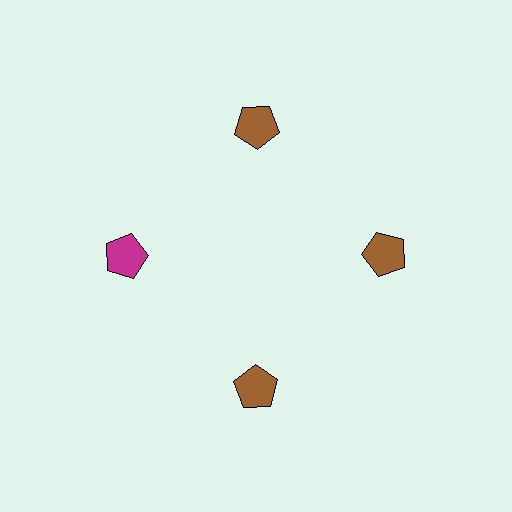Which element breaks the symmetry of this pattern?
The magenta pentagon at roughly the 9 o'clock position breaks the symmetry. All other shapes are brown pentagons.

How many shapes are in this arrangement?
There are 4 shapes arranged in a ring pattern.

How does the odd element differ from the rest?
It has a different color: magenta instead of brown.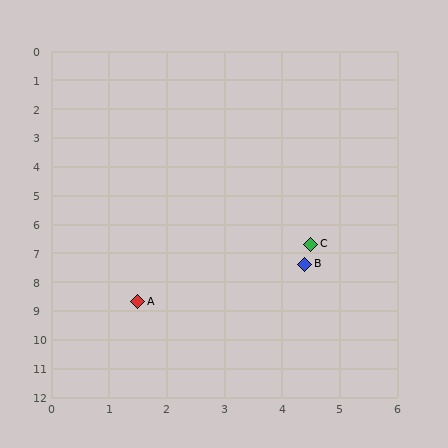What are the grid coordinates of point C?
Point C is at approximately (4.5, 6.7).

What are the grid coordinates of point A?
Point A is at approximately (1.5, 8.7).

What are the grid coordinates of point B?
Point B is at approximately (4.4, 7.4).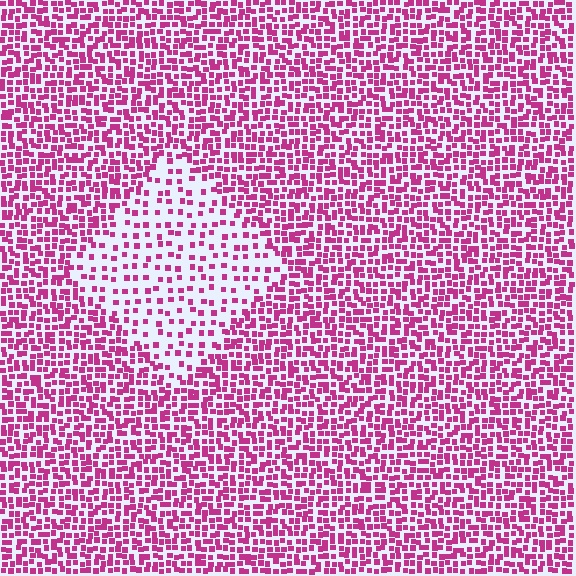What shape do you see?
I see a diamond.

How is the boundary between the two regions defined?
The boundary is defined by a change in element density (approximately 2.3x ratio). All elements are the same color, size, and shape.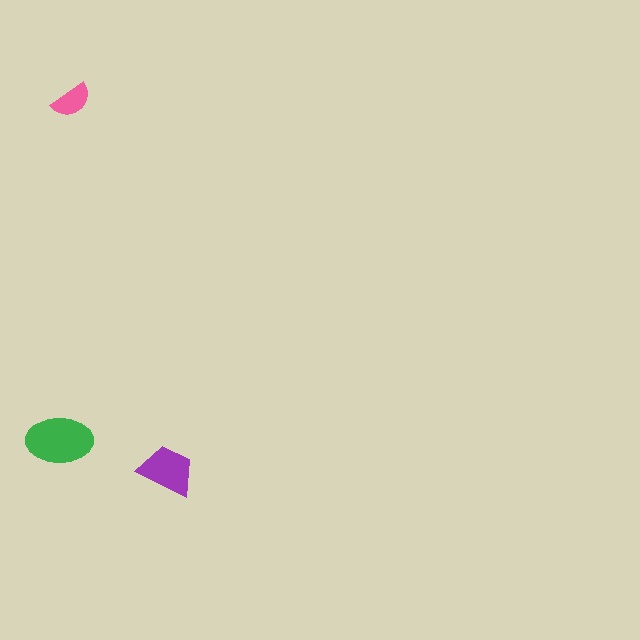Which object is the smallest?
The pink semicircle.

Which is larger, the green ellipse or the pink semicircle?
The green ellipse.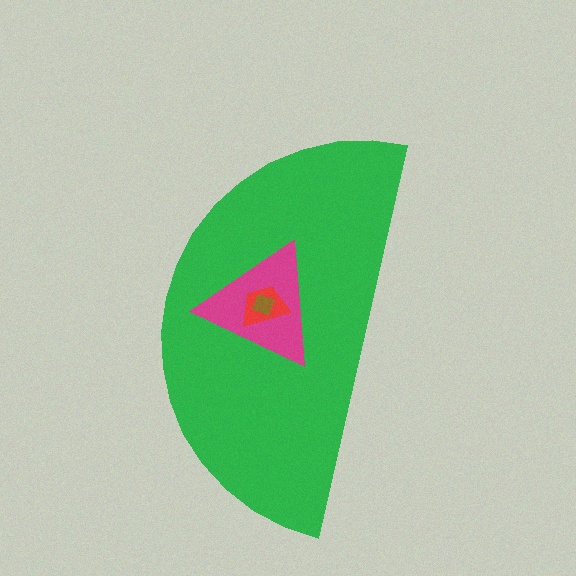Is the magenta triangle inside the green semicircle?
Yes.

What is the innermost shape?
The brown diamond.